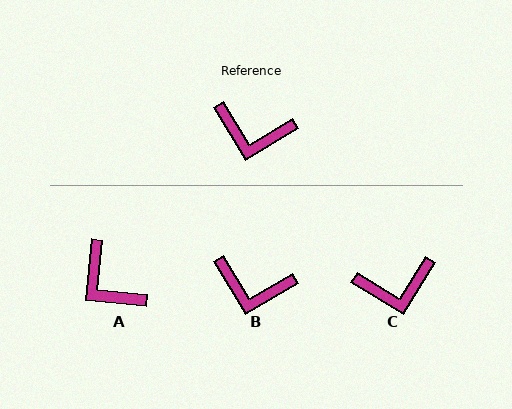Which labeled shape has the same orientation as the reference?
B.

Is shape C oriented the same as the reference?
No, it is off by about 27 degrees.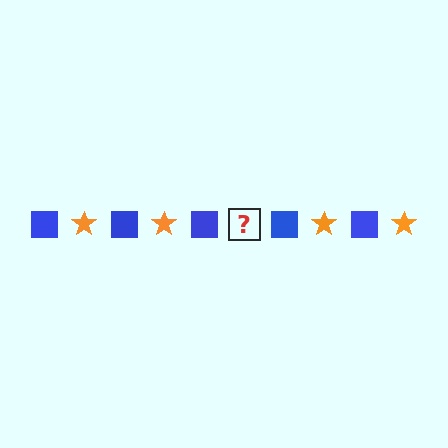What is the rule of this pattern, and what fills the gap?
The rule is that the pattern alternates between blue square and orange star. The gap should be filled with an orange star.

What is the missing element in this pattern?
The missing element is an orange star.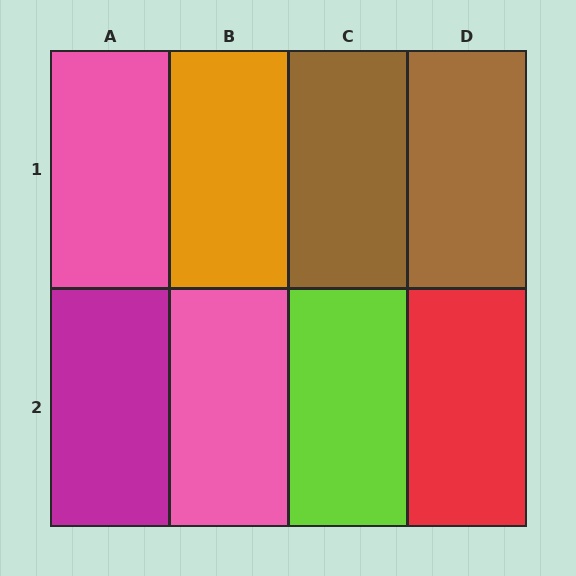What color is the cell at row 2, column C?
Lime.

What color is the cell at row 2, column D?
Red.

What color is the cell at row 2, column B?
Pink.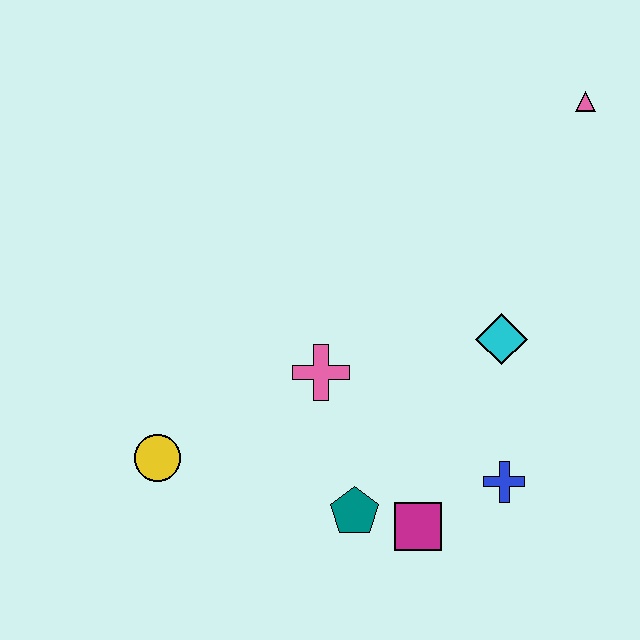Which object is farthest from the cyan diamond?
The yellow circle is farthest from the cyan diamond.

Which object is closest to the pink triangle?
The cyan diamond is closest to the pink triangle.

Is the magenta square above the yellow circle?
No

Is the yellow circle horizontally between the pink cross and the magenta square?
No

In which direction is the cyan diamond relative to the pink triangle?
The cyan diamond is below the pink triangle.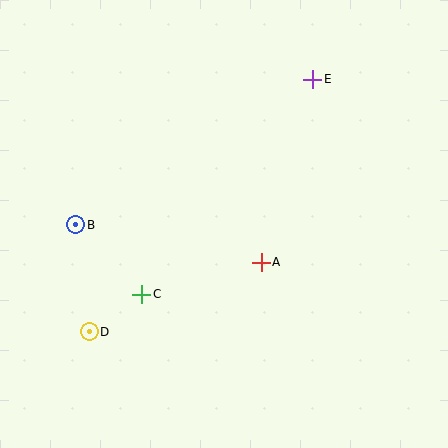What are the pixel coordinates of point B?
Point B is at (76, 225).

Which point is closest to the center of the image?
Point A at (261, 262) is closest to the center.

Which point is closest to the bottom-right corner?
Point A is closest to the bottom-right corner.